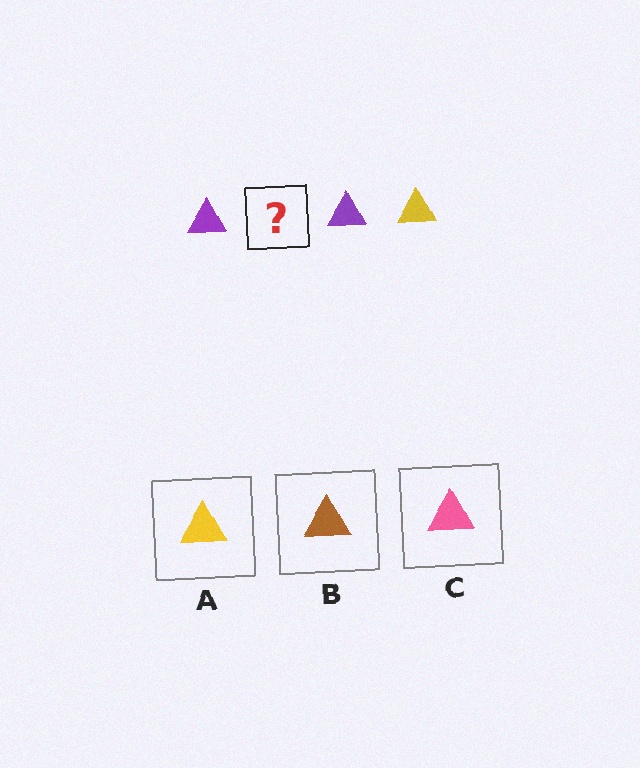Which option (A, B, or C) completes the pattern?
A.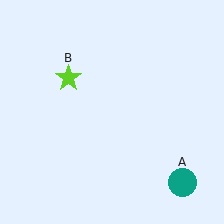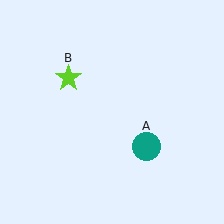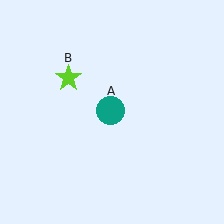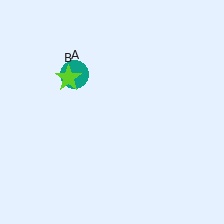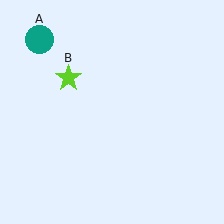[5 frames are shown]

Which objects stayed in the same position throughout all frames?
Lime star (object B) remained stationary.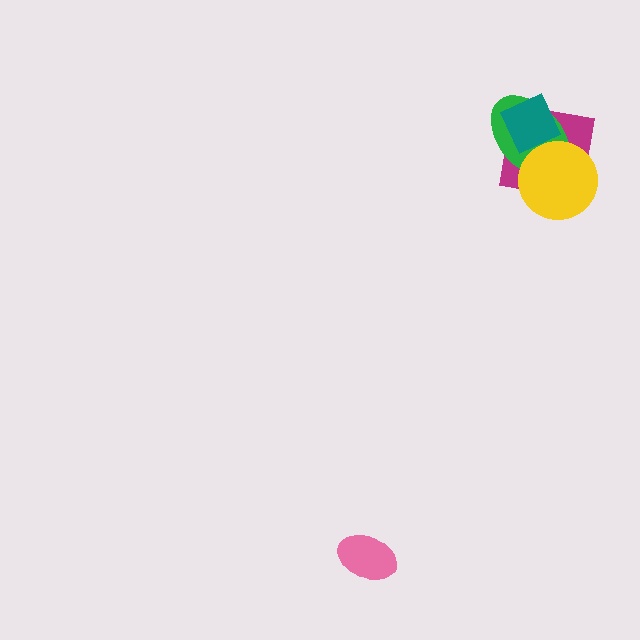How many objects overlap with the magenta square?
3 objects overlap with the magenta square.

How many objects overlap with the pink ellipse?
0 objects overlap with the pink ellipse.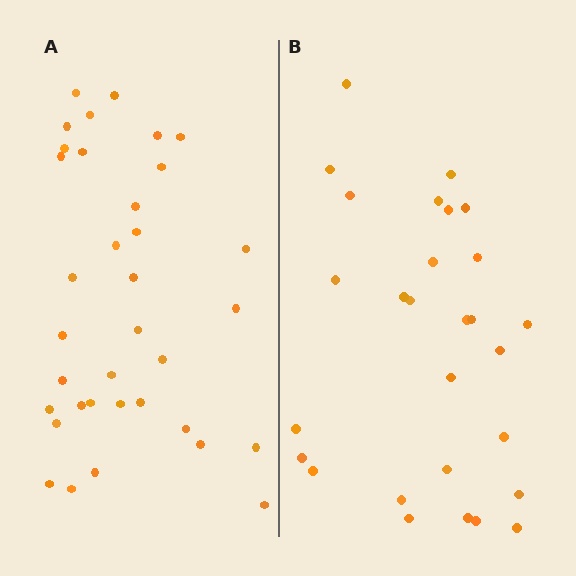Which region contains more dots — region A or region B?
Region A (the left region) has more dots.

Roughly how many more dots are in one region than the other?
Region A has roughly 8 or so more dots than region B.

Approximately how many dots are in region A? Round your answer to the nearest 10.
About 40 dots. (The exact count is 35, which rounds to 40.)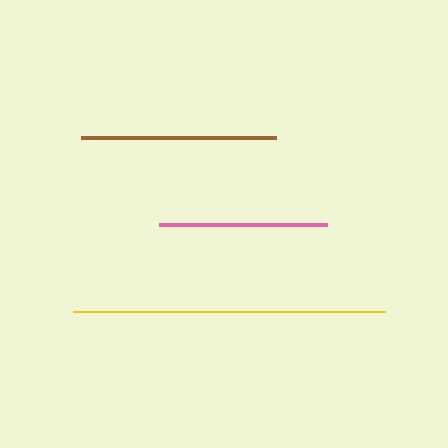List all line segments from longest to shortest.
From longest to shortest: yellow, brown, pink.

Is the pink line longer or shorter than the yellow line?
The yellow line is longer than the pink line.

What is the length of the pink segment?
The pink segment is approximately 168 pixels long.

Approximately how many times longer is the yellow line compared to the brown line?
The yellow line is approximately 1.6 times the length of the brown line.